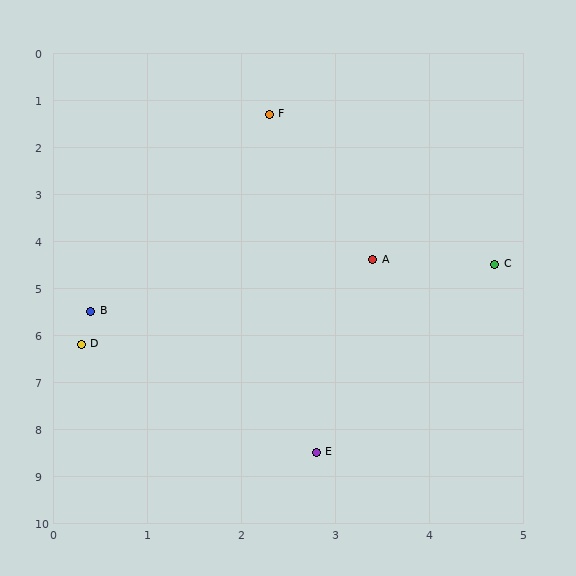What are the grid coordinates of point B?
Point B is at approximately (0.4, 5.5).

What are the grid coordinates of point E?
Point E is at approximately (2.8, 8.5).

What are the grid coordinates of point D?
Point D is at approximately (0.3, 6.2).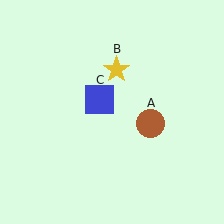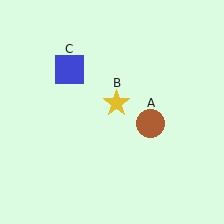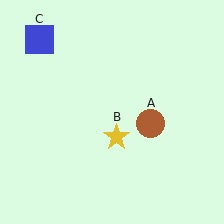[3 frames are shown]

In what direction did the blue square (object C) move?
The blue square (object C) moved up and to the left.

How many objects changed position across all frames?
2 objects changed position: yellow star (object B), blue square (object C).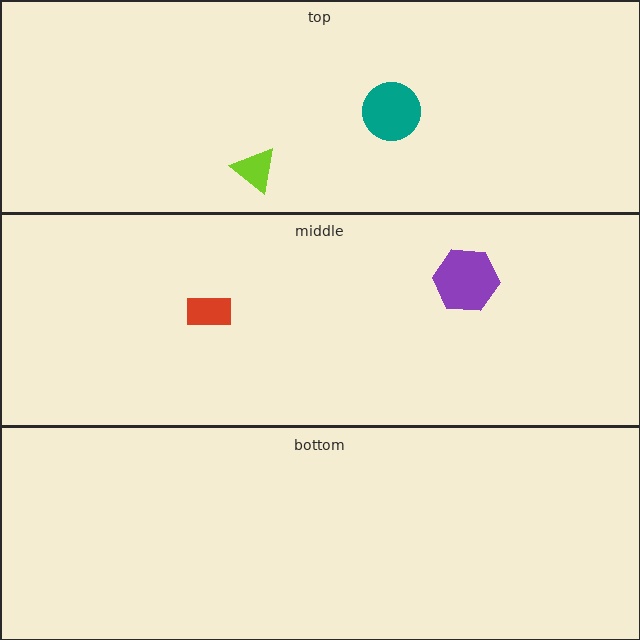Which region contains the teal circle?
The top region.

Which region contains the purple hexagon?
The middle region.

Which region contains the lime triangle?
The top region.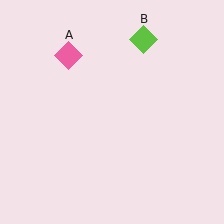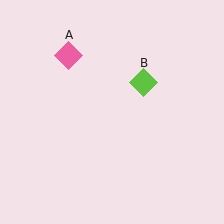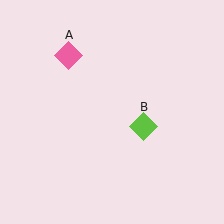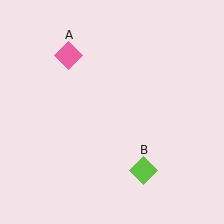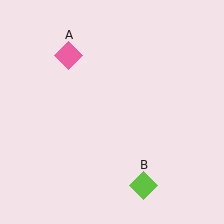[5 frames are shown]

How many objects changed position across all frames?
1 object changed position: lime diamond (object B).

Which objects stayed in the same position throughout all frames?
Pink diamond (object A) remained stationary.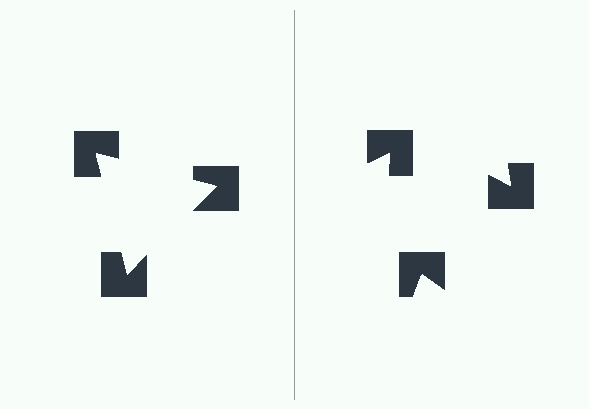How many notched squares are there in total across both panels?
6 — 3 on each side.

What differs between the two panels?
The notched squares are positioned identically on both sides; only the wedge orientations differ. On the left they align to a triangle; on the right they are misaligned.